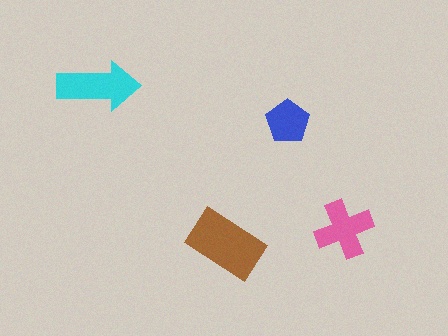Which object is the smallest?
The blue pentagon.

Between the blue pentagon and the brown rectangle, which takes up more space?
The brown rectangle.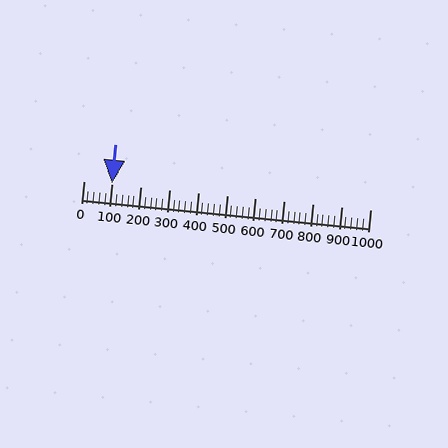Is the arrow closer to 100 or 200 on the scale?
The arrow is closer to 100.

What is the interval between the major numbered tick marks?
The major tick marks are spaced 100 units apart.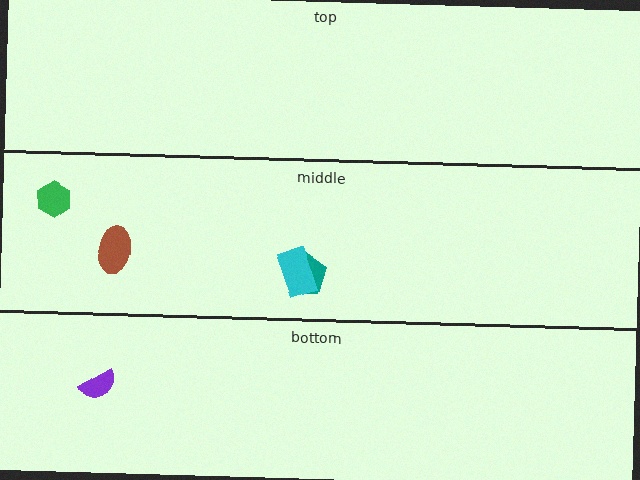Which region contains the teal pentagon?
The middle region.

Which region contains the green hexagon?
The middle region.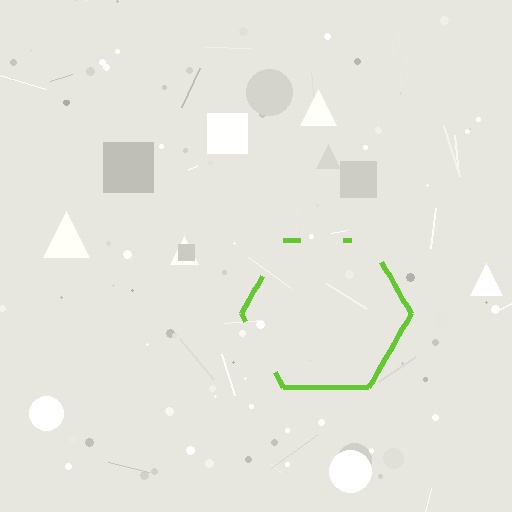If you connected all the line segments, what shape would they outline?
They would outline a hexagon.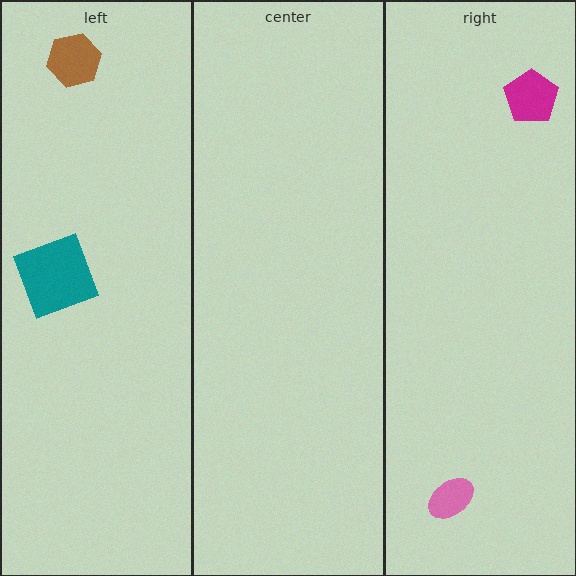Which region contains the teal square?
The left region.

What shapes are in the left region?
The brown hexagon, the teal square.